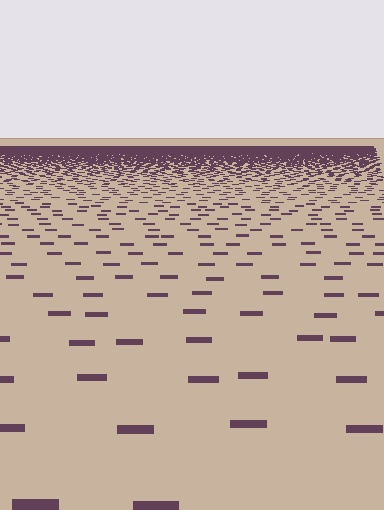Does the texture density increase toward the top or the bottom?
Density increases toward the top.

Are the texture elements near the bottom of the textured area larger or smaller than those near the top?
Larger. Near the bottom, elements are closer to the viewer and appear at a bigger on-screen size.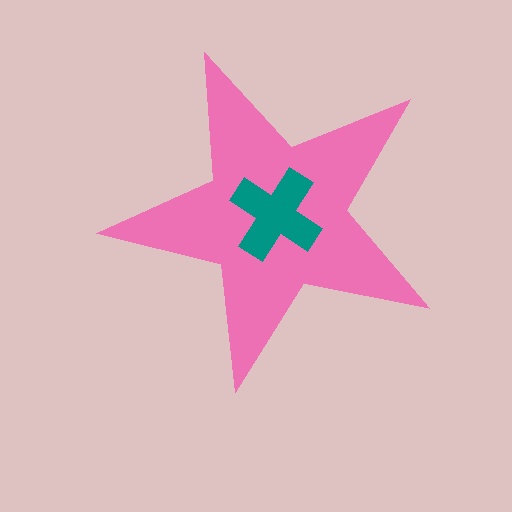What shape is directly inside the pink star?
The teal cross.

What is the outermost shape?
The pink star.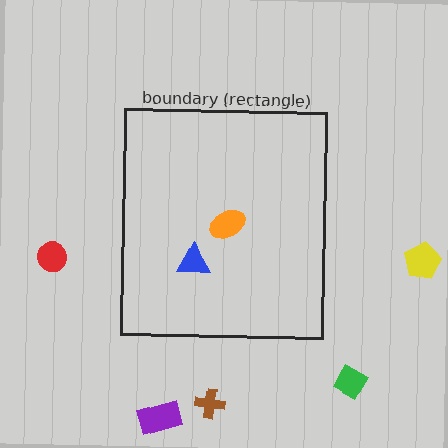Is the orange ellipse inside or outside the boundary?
Inside.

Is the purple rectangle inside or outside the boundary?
Outside.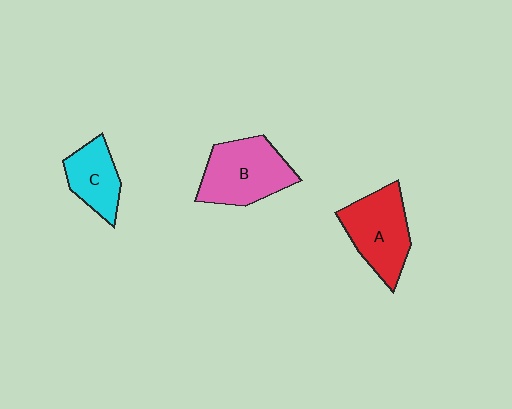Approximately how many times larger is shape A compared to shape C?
Approximately 1.4 times.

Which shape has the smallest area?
Shape C (cyan).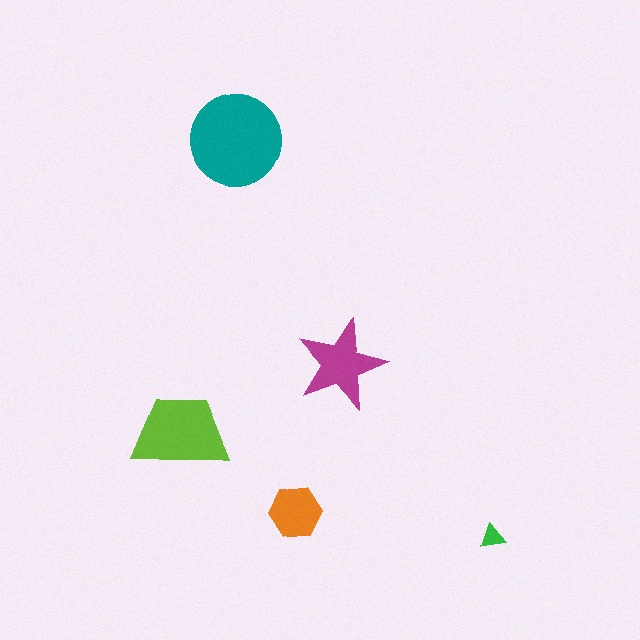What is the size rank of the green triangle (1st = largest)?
5th.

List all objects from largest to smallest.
The teal circle, the lime trapezoid, the magenta star, the orange hexagon, the green triangle.